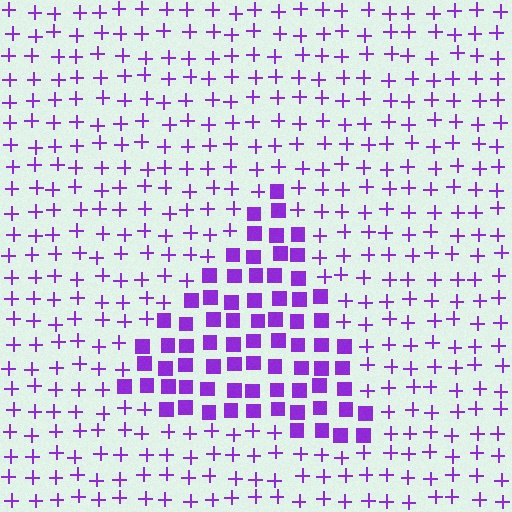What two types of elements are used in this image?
The image uses squares inside the triangle region and plus signs outside it.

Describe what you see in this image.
The image is filled with small purple elements arranged in a uniform grid. A triangle-shaped region contains squares, while the surrounding area contains plus signs. The boundary is defined purely by the change in element shape.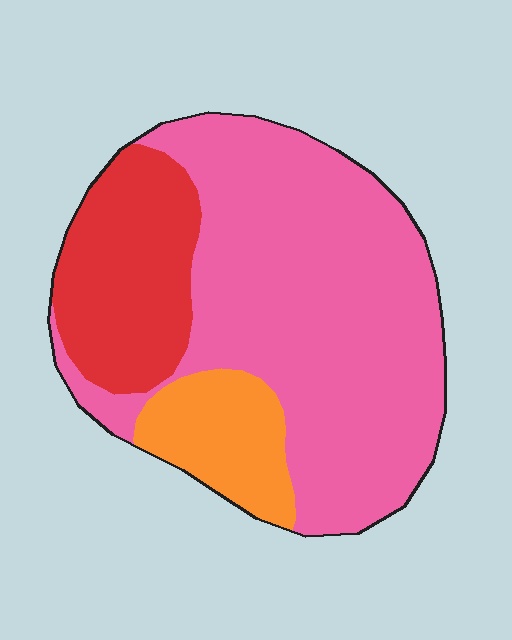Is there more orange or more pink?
Pink.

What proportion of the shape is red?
Red covers 22% of the shape.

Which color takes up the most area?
Pink, at roughly 65%.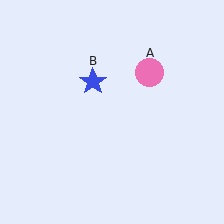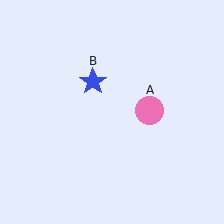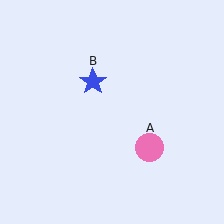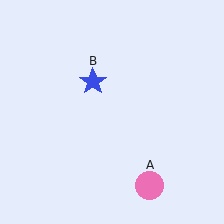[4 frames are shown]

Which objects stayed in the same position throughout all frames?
Blue star (object B) remained stationary.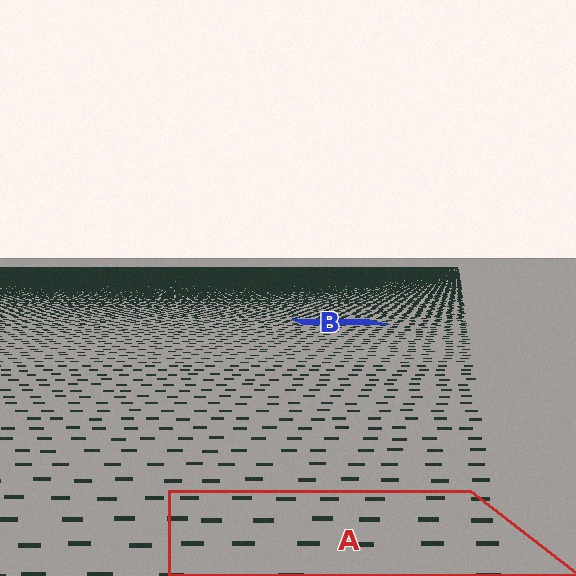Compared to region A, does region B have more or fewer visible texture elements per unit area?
Region B has more texture elements per unit area — they are packed more densely because it is farther away.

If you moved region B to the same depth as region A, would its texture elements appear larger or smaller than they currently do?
They would appear larger. At a closer depth, the same texture elements are projected at a bigger on-screen size.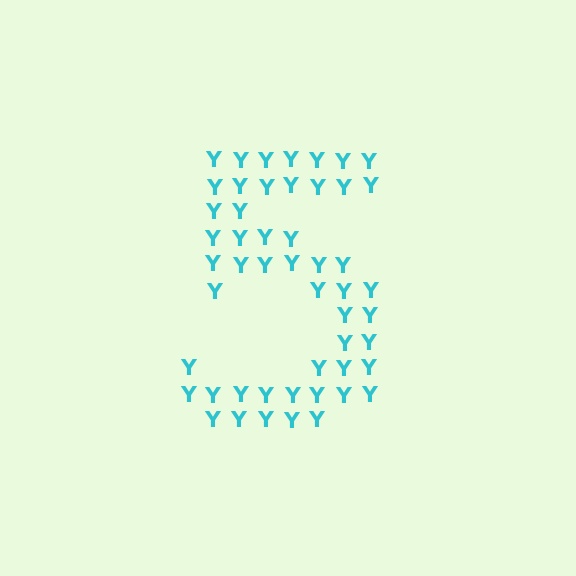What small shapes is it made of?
It is made of small letter Y's.